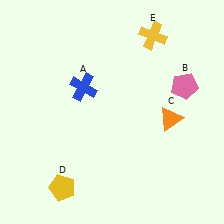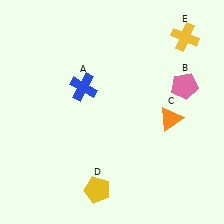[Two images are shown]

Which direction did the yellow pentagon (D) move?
The yellow pentagon (D) moved right.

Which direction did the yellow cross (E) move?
The yellow cross (E) moved right.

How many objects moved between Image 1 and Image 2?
2 objects moved between the two images.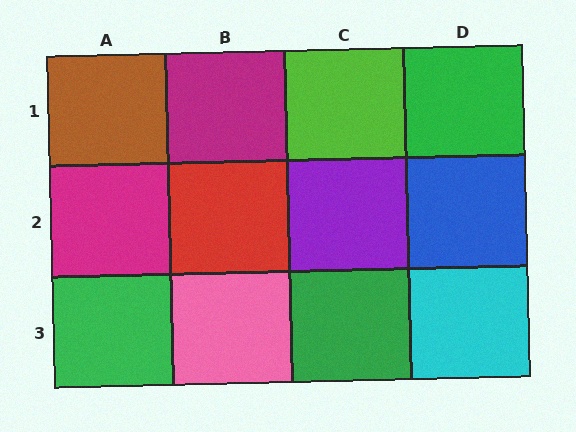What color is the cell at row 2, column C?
Purple.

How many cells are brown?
1 cell is brown.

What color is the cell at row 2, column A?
Magenta.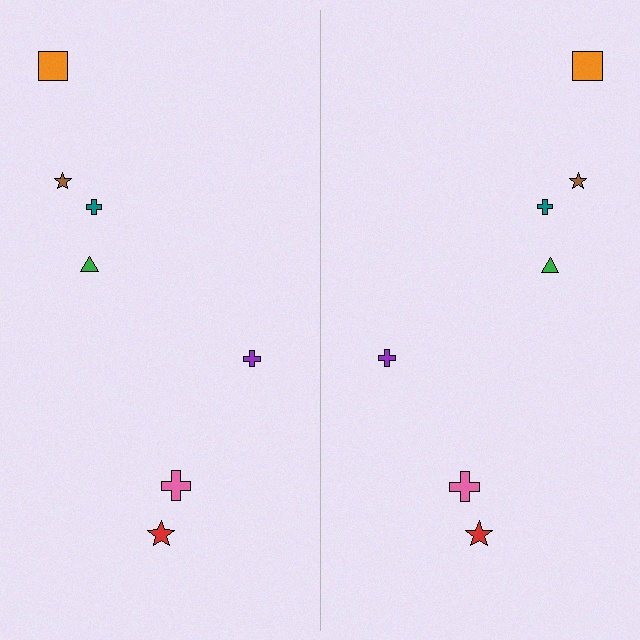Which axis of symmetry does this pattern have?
The pattern has a vertical axis of symmetry running through the center of the image.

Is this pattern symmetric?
Yes, this pattern has bilateral (reflection) symmetry.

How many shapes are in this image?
There are 14 shapes in this image.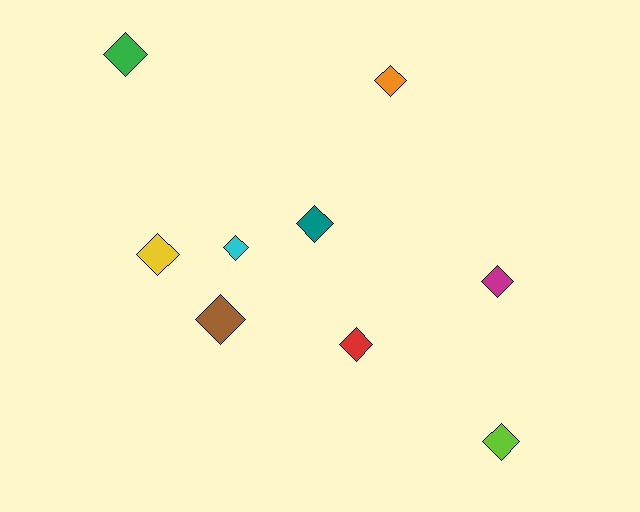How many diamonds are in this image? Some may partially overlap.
There are 9 diamonds.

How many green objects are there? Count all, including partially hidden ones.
There is 1 green object.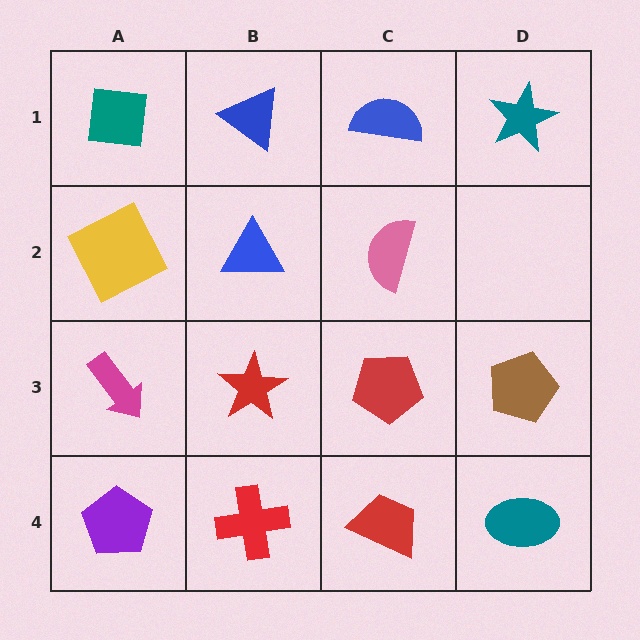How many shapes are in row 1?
4 shapes.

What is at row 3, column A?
A magenta arrow.